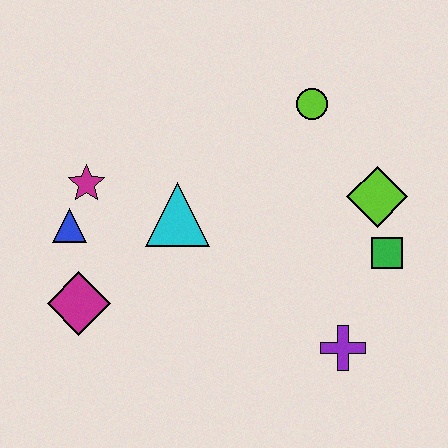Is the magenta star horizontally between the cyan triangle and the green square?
No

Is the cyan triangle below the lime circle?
Yes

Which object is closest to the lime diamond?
The green square is closest to the lime diamond.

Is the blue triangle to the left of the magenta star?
Yes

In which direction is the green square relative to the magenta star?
The green square is to the right of the magenta star.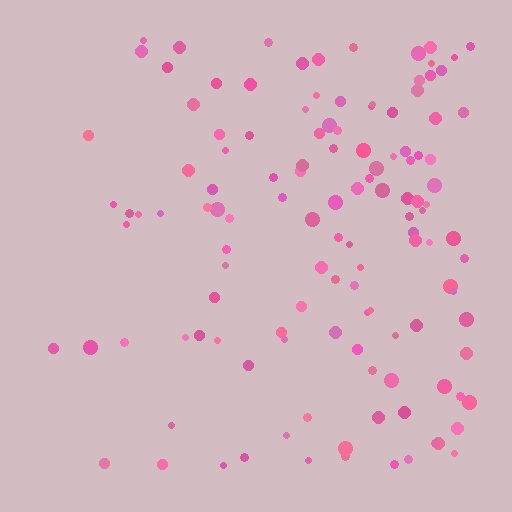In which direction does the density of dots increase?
From left to right, with the right side densest.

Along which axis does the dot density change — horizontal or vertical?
Horizontal.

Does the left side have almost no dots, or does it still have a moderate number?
Still a moderate number, just noticeably fewer than the right.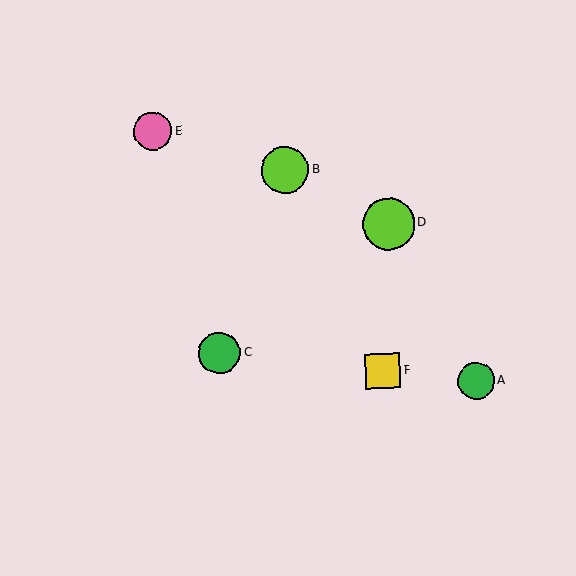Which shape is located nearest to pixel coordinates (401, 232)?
The lime circle (labeled D) at (389, 224) is nearest to that location.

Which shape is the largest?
The lime circle (labeled D) is the largest.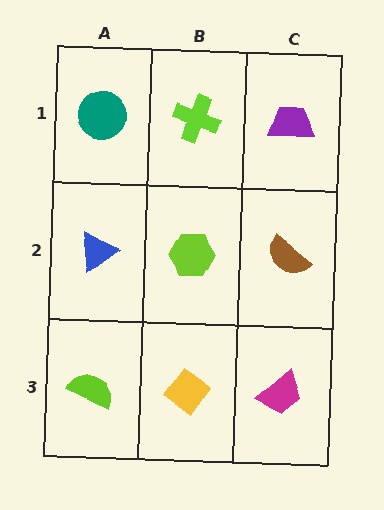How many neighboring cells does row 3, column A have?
2.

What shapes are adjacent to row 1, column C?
A brown semicircle (row 2, column C), a lime cross (row 1, column B).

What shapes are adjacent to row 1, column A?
A blue triangle (row 2, column A), a lime cross (row 1, column B).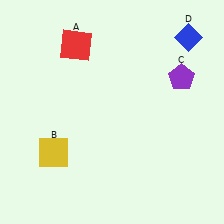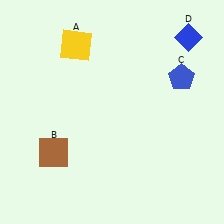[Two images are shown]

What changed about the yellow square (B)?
In Image 1, B is yellow. In Image 2, it changed to brown.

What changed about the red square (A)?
In Image 1, A is red. In Image 2, it changed to yellow.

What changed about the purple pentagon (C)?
In Image 1, C is purple. In Image 2, it changed to blue.